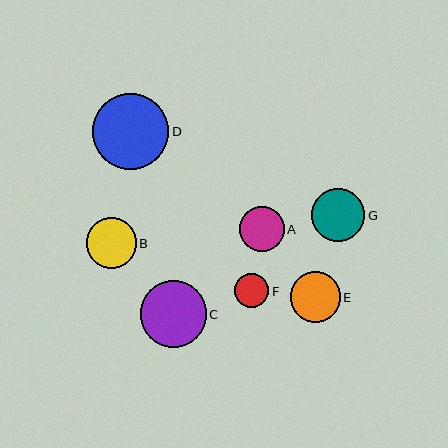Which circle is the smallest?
Circle F is the smallest with a size of approximately 34 pixels.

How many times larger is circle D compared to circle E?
Circle D is approximately 1.5 times the size of circle E.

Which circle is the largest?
Circle D is the largest with a size of approximately 76 pixels.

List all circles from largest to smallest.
From largest to smallest: D, C, G, E, B, A, F.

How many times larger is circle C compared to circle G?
Circle C is approximately 1.3 times the size of circle G.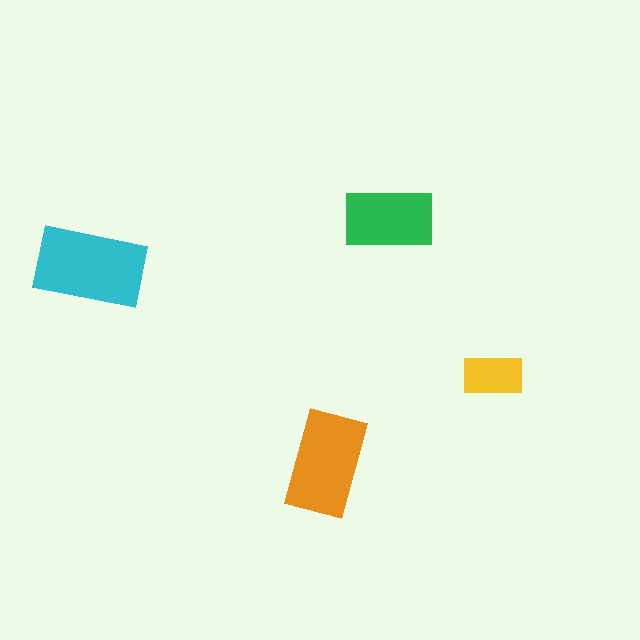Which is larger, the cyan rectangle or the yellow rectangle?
The cyan one.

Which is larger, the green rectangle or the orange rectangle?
The orange one.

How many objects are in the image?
There are 4 objects in the image.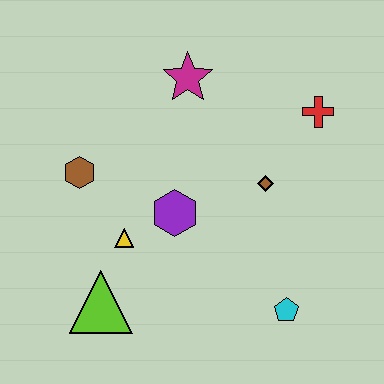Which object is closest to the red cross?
The brown diamond is closest to the red cross.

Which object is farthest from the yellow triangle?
The red cross is farthest from the yellow triangle.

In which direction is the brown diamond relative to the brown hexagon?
The brown diamond is to the right of the brown hexagon.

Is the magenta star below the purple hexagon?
No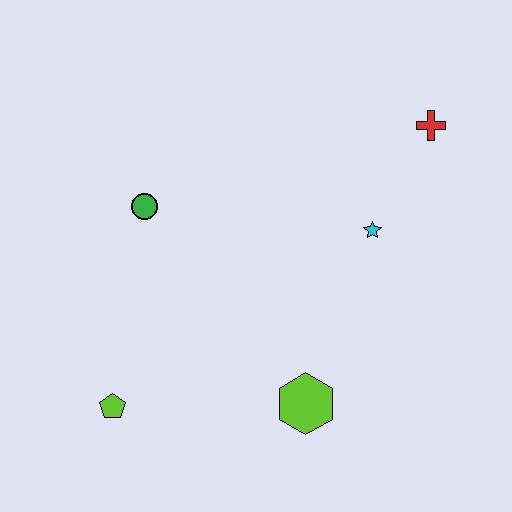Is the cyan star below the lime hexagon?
No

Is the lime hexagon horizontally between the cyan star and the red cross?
No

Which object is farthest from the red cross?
The lime pentagon is farthest from the red cross.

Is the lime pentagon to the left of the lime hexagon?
Yes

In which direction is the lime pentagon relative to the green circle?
The lime pentagon is below the green circle.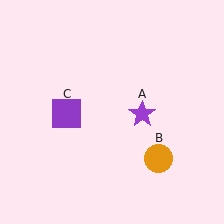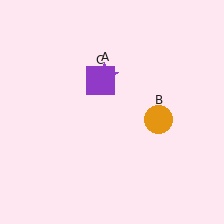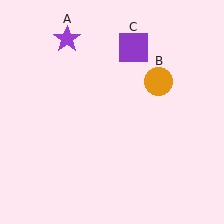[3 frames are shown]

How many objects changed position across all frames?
3 objects changed position: purple star (object A), orange circle (object B), purple square (object C).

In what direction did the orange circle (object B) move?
The orange circle (object B) moved up.